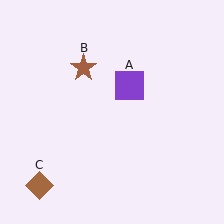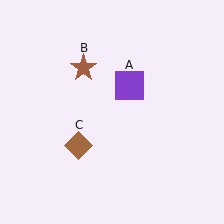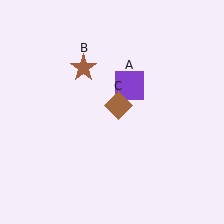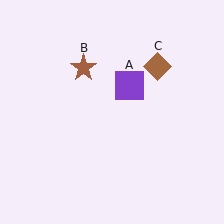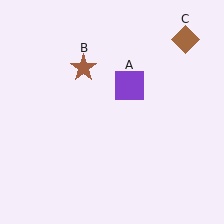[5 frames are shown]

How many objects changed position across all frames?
1 object changed position: brown diamond (object C).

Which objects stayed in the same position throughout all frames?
Purple square (object A) and brown star (object B) remained stationary.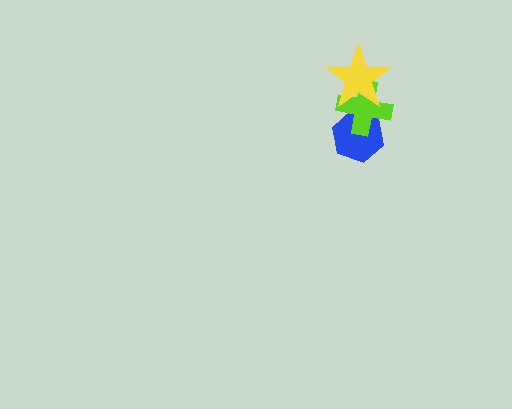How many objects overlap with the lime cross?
2 objects overlap with the lime cross.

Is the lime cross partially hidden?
Yes, it is partially covered by another shape.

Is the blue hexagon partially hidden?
Yes, it is partially covered by another shape.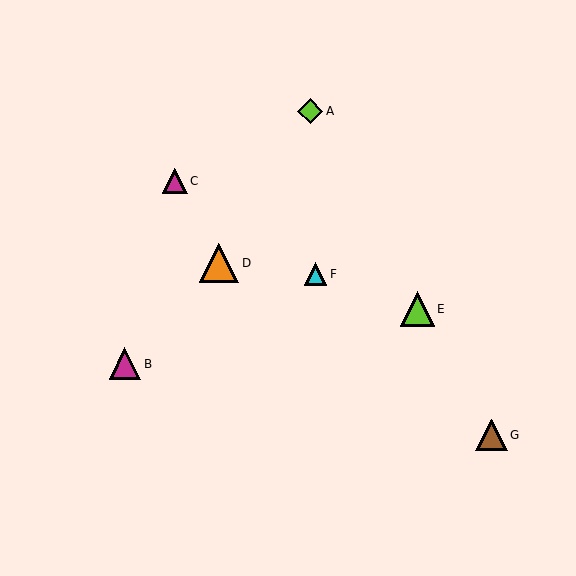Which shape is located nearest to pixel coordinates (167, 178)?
The magenta triangle (labeled C) at (175, 181) is nearest to that location.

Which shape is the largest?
The orange triangle (labeled D) is the largest.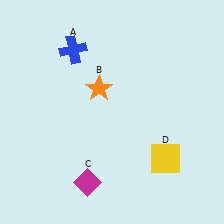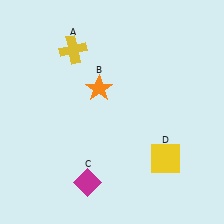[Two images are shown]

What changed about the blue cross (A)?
In Image 1, A is blue. In Image 2, it changed to yellow.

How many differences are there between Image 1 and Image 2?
There is 1 difference between the two images.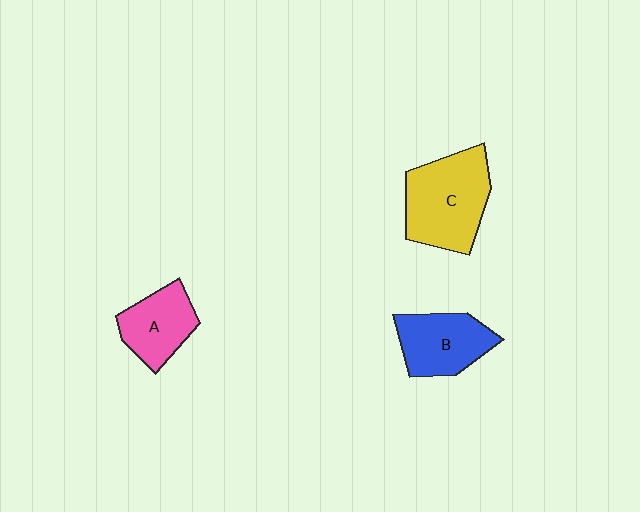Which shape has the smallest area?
Shape A (pink).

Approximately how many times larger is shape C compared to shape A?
Approximately 1.6 times.